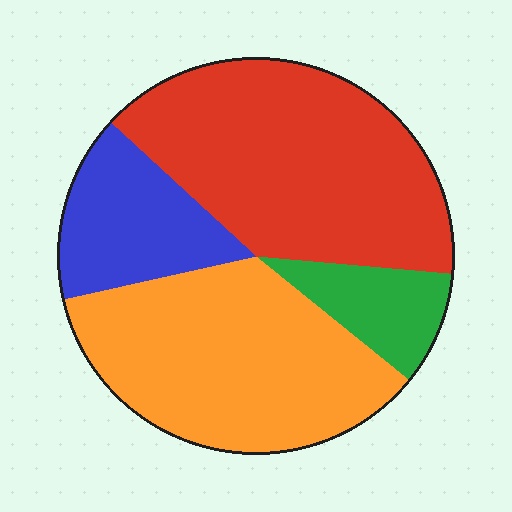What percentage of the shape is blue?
Blue covers roughly 15% of the shape.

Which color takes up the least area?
Green, at roughly 10%.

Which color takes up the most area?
Red, at roughly 40%.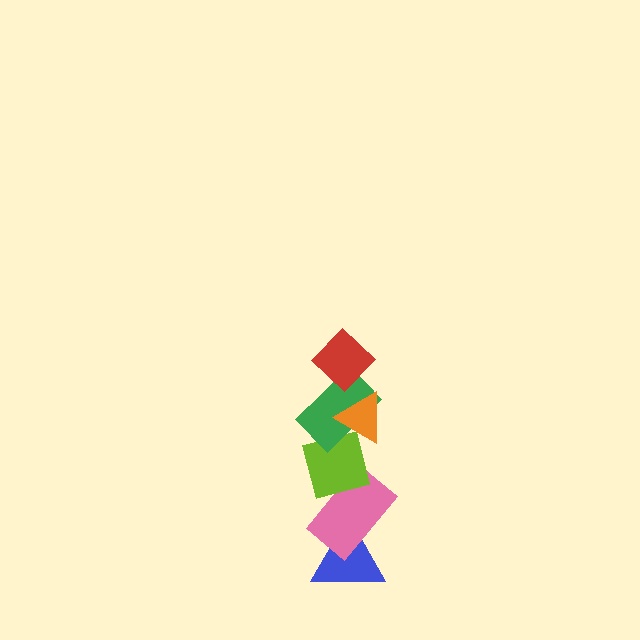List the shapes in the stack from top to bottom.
From top to bottom: the red diamond, the orange triangle, the green rectangle, the lime square, the pink rectangle, the blue triangle.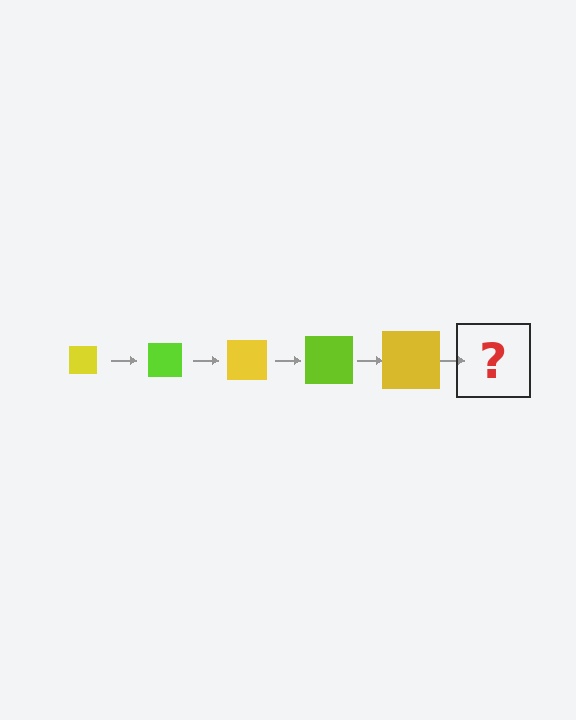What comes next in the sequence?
The next element should be a lime square, larger than the previous one.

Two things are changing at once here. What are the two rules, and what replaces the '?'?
The two rules are that the square grows larger each step and the color cycles through yellow and lime. The '?' should be a lime square, larger than the previous one.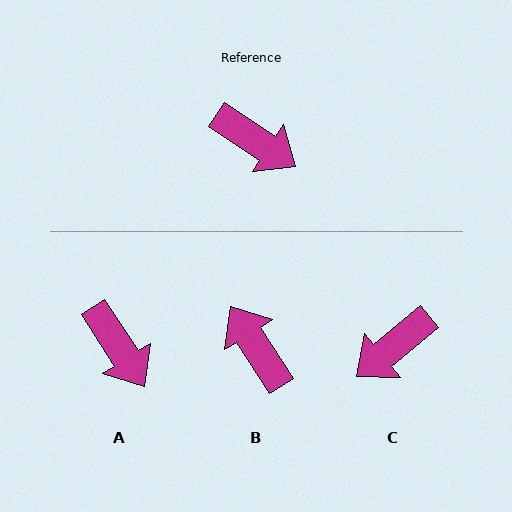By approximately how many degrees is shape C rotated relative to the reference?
Approximately 107 degrees clockwise.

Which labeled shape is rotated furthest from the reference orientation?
B, about 156 degrees away.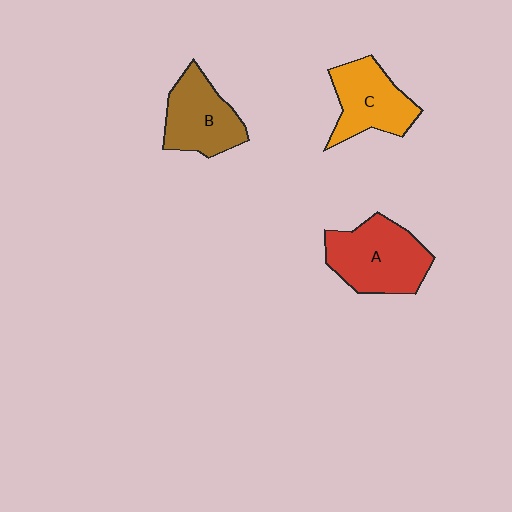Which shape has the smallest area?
Shape C (orange).